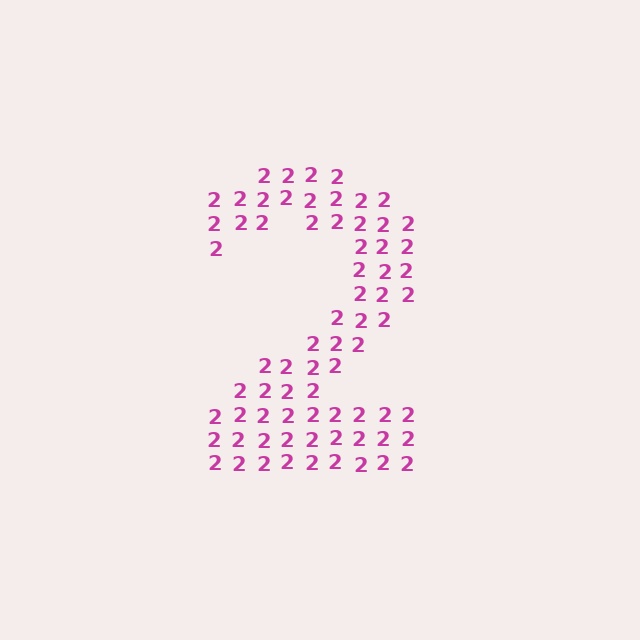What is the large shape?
The large shape is the digit 2.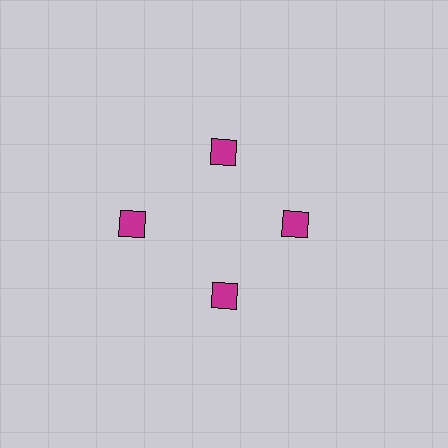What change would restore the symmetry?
The symmetry would be restored by moving it inward, back onto the ring so that all 4 diamonds sit at equal angles and equal distance from the center.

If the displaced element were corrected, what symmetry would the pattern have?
It would have 4-fold rotational symmetry — the pattern would map onto itself every 90 degrees.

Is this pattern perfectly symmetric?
No. The 4 magenta diamonds are arranged in a ring, but one element near the 9 o'clock position is pushed outward from the center, breaking the 4-fold rotational symmetry.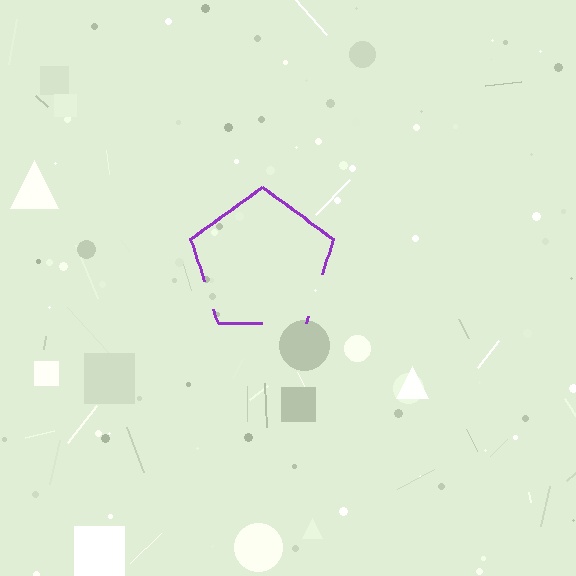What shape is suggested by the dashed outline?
The dashed outline suggests a pentagon.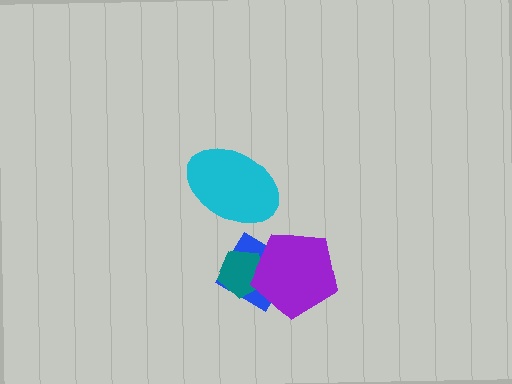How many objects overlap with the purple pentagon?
2 objects overlap with the purple pentagon.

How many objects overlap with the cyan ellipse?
0 objects overlap with the cyan ellipse.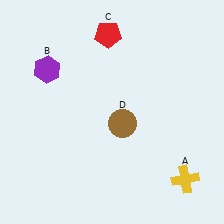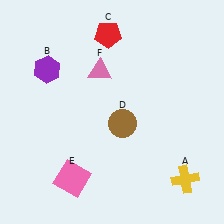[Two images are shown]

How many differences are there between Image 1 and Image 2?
There are 2 differences between the two images.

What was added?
A pink square (E), a pink triangle (F) were added in Image 2.